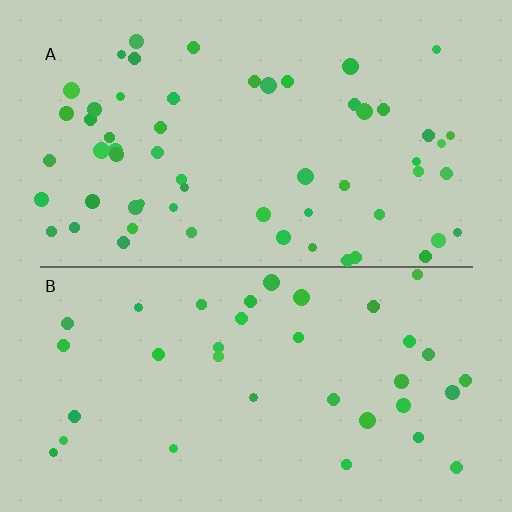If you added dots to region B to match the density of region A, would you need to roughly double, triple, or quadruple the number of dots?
Approximately double.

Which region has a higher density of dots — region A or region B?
A (the top).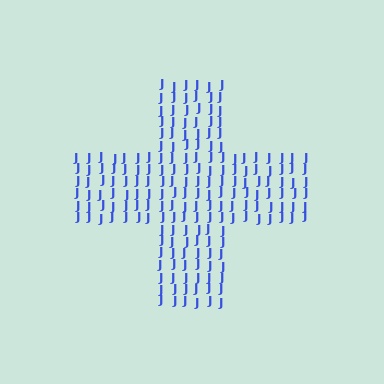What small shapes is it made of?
It is made of small letter J's.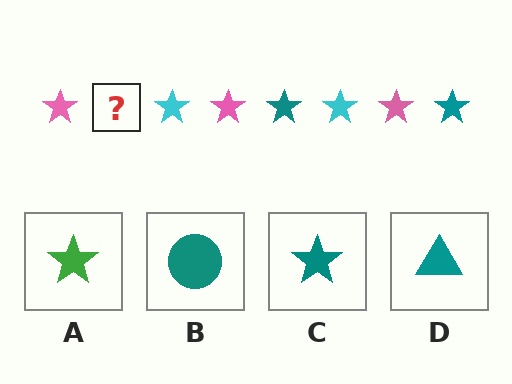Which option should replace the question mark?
Option C.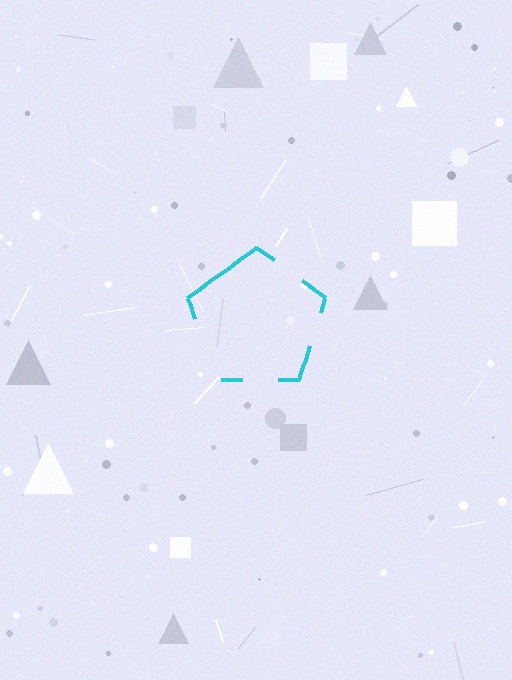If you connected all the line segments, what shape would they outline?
They would outline a pentagon.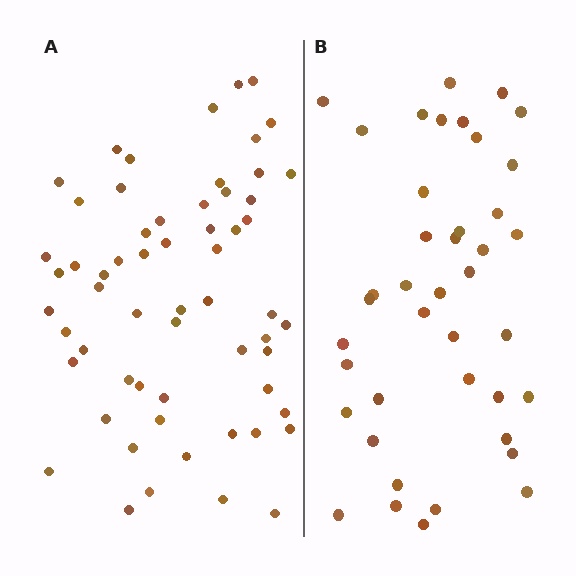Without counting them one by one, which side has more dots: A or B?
Region A (the left region) has more dots.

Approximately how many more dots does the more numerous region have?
Region A has approximately 20 more dots than region B.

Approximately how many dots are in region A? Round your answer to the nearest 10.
About 60 dots.